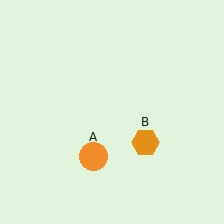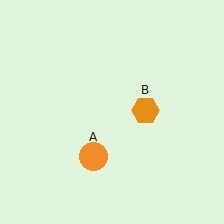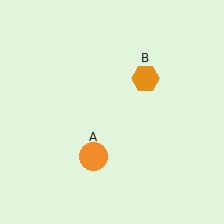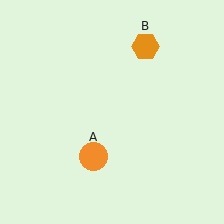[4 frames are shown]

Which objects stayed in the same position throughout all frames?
Orange circle (object A) remained stationary.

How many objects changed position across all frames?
1 object changed position: orange hexagon (object B).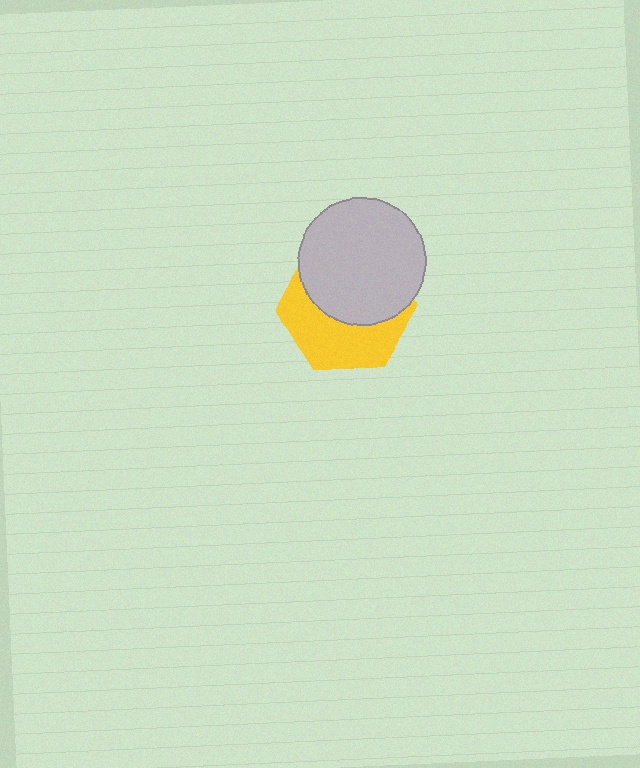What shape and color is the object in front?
The object in front is a light gray circle.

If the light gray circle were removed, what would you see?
You would see the complete yellow hexagon.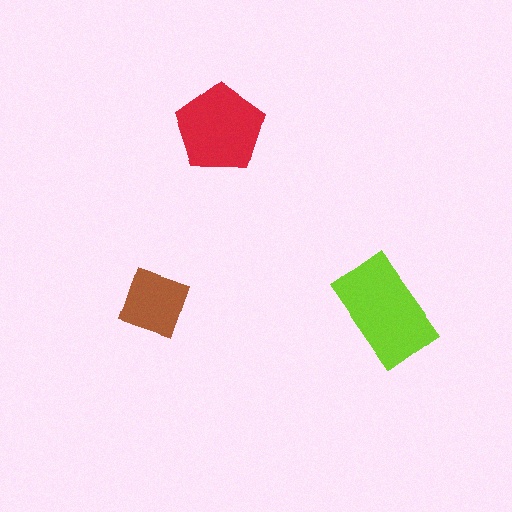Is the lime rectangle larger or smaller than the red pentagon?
Larger.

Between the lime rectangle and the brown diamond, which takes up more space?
The lime rectangle.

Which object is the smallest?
The brown diamond.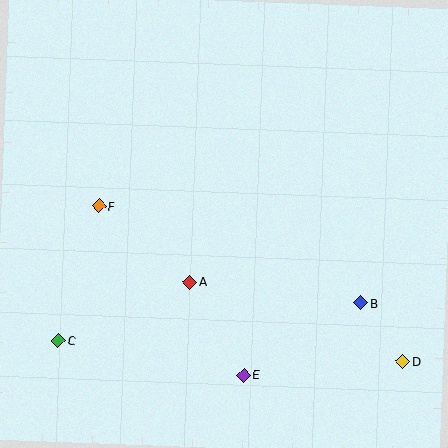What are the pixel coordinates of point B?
Point B is at (361, 303).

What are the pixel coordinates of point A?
Point A is at (189, 282).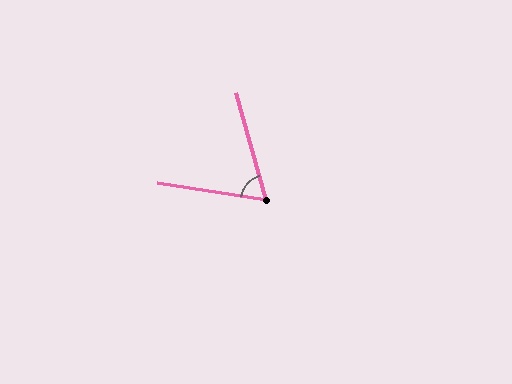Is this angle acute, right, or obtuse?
It is acute.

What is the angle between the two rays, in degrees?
Approximately 65 degrees.